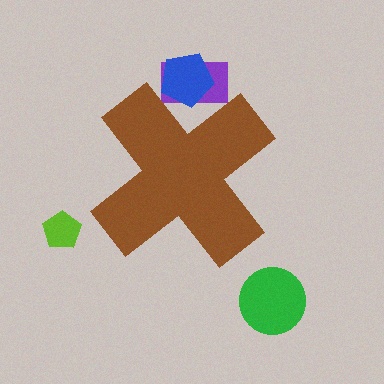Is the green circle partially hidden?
No, the green circle is fully visible.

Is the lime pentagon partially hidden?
No, the lime pentagon is fully visible.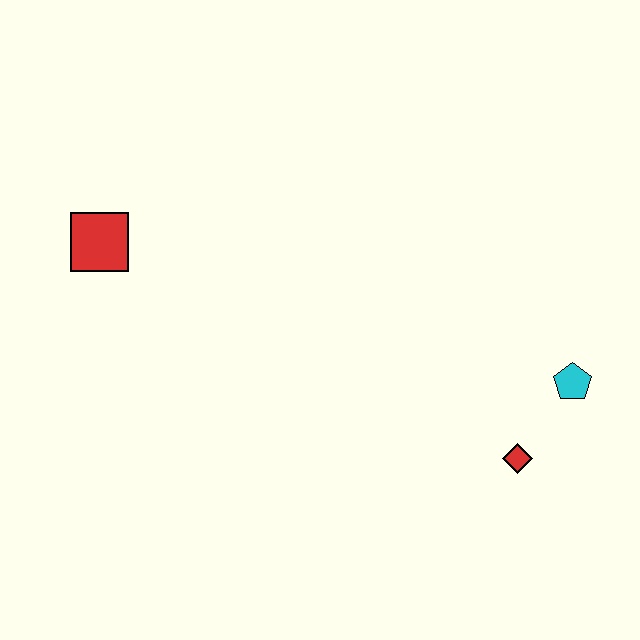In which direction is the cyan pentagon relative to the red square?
The cyan pentagon is to the right of the red square.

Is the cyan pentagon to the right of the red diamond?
Yes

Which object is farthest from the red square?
The cyan pentagon is farthest from the red square.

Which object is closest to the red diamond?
The cyan pentagon is closest to the red diamond.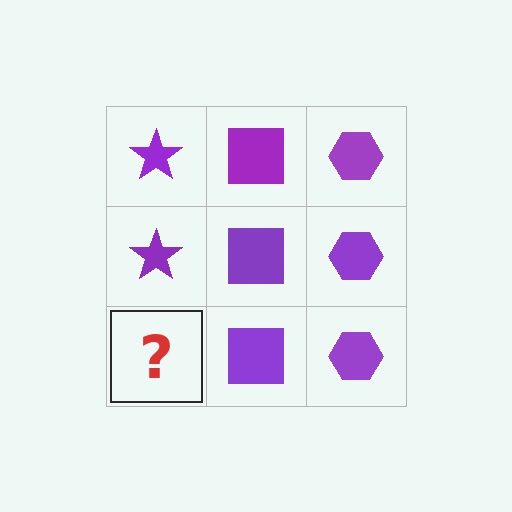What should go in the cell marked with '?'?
The missing cell should contain a purple star.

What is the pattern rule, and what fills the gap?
The rule is that each column has a consistent shape. The gap should be filled with a purple star.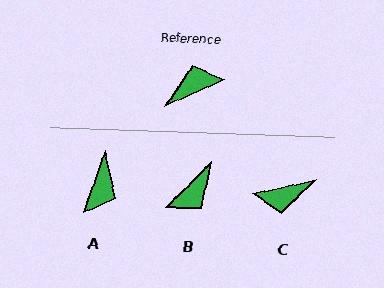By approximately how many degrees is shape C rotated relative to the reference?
Approximately 168 degrees counter-clockwise.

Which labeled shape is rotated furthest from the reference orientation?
C, about 168 degrees away.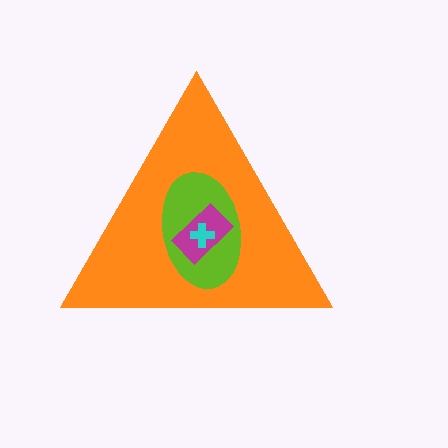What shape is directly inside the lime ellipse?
The magenta rectangle.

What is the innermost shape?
The cyan cross.